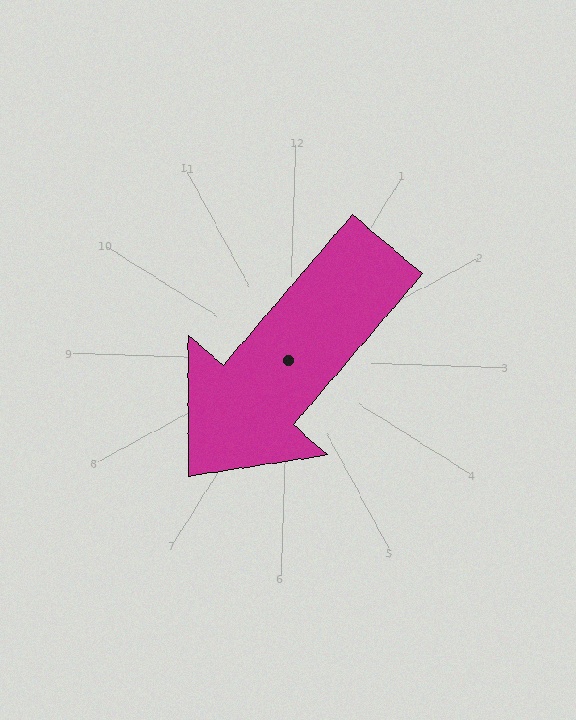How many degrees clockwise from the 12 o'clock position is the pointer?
Approximately 219 degrees.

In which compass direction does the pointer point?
Southwest.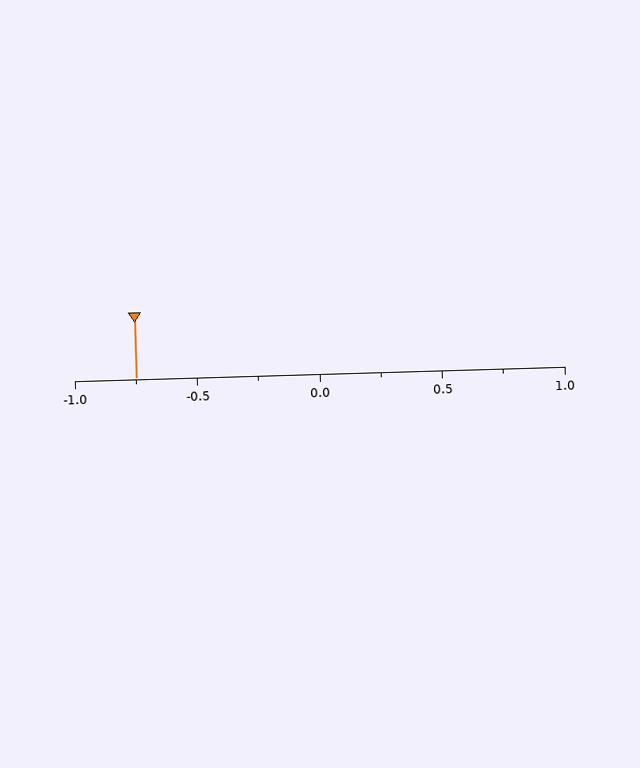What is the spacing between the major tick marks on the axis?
The major ticks are spaced 0.5 apart.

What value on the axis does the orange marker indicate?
The marker indicates approximately -0.75.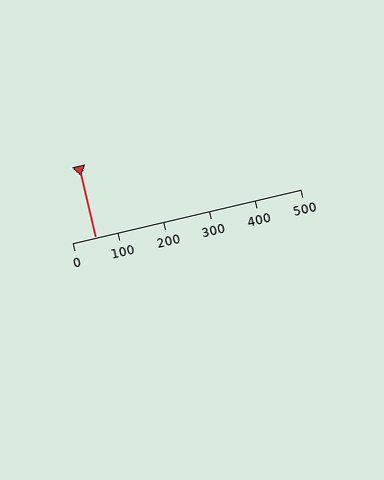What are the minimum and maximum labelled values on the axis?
The axis runs from 0 to 500.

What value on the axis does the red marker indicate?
The marker indicates approximately 50.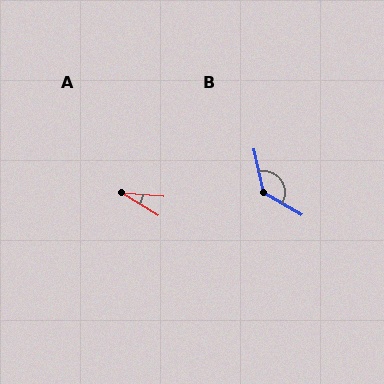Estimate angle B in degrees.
Approximately 132 degrees.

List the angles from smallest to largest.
A (27°), B (132°).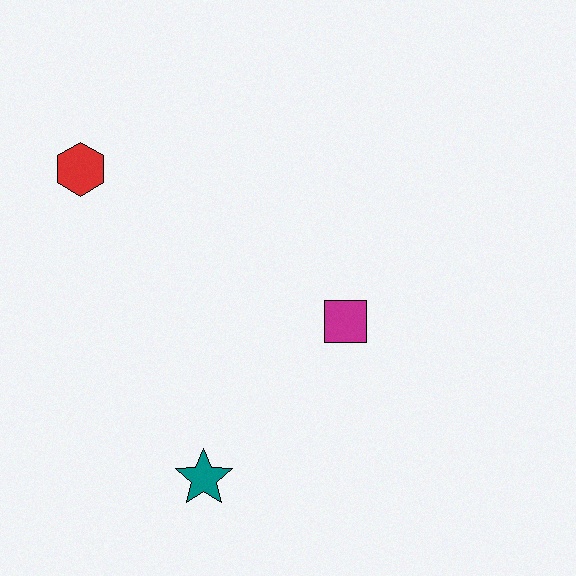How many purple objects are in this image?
There are no purple objects.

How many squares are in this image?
There is 1 square.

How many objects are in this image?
There are 3 objects.